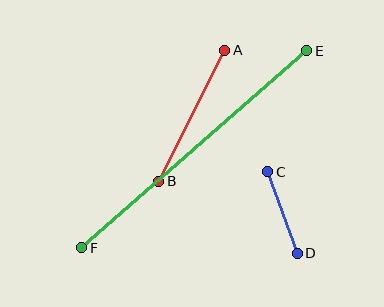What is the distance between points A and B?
The distance is approximately 147 pixels.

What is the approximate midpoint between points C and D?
The midpoint is at approximately (282, 213) pixels.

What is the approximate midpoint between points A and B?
The midpoint is at approximately (192, 116) pixels.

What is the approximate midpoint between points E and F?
The midpoint is at approximately (194, 149) pixels.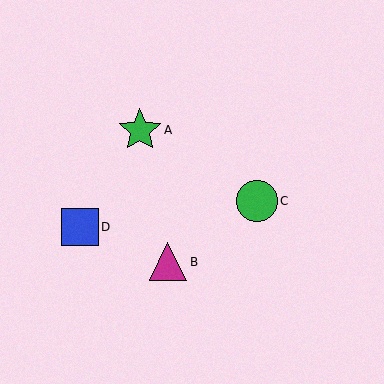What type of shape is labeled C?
Shape C is a green circle.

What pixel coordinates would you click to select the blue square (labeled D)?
Click at (80, 227) to select the blue square D.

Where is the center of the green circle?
The center of the green circle is at (257, 201).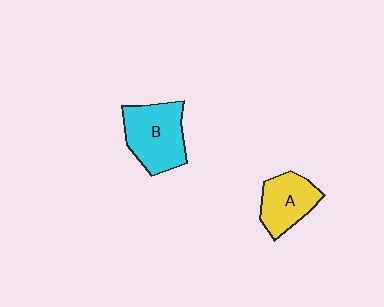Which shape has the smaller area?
Shape A (yellow).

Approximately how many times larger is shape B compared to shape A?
Approximately 1.3 times.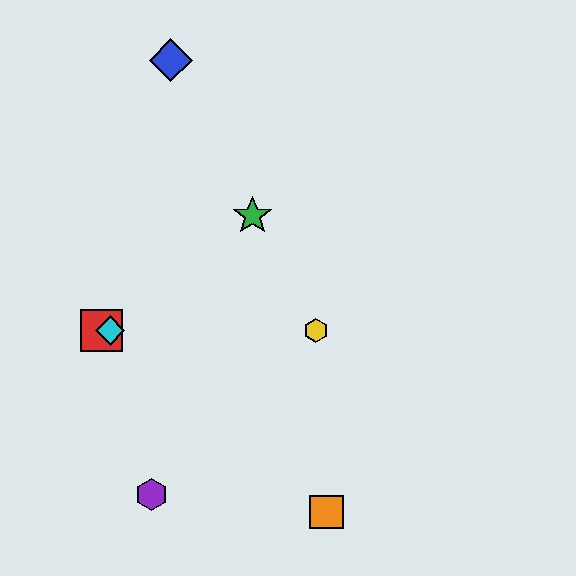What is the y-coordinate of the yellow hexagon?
The yellow hexagon is at y≈330.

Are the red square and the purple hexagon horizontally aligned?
No, the red square is at y≈330 and the purple hexagon is at y≈495.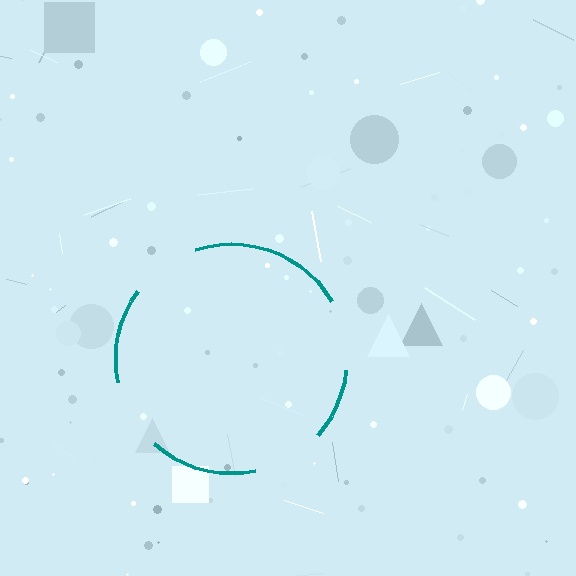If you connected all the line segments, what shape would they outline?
They would outline a circle.